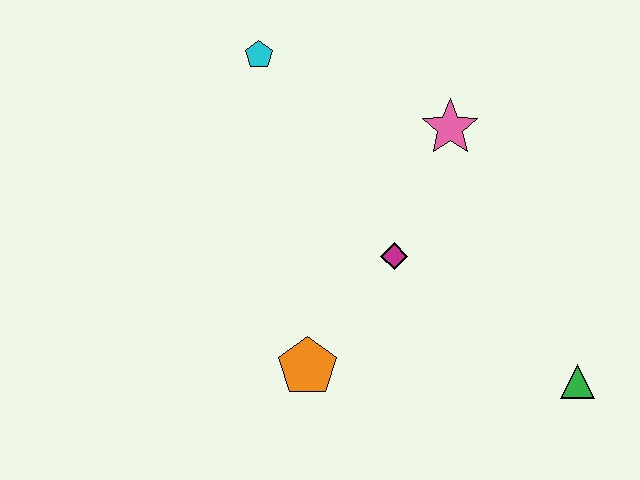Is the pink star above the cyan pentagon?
No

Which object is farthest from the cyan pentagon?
The green triangle is farthest from the cyan pentagon.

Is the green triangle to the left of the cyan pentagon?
No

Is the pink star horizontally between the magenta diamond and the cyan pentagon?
No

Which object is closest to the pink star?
The magenta diamond is closest to the pink star.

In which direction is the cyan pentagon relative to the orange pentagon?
The cyan pentagon is above the orange pentagon.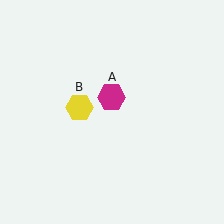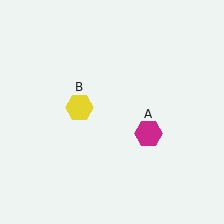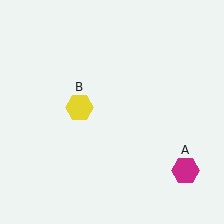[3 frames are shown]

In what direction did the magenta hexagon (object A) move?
The magenta hexagon (object A) moved down and to the right.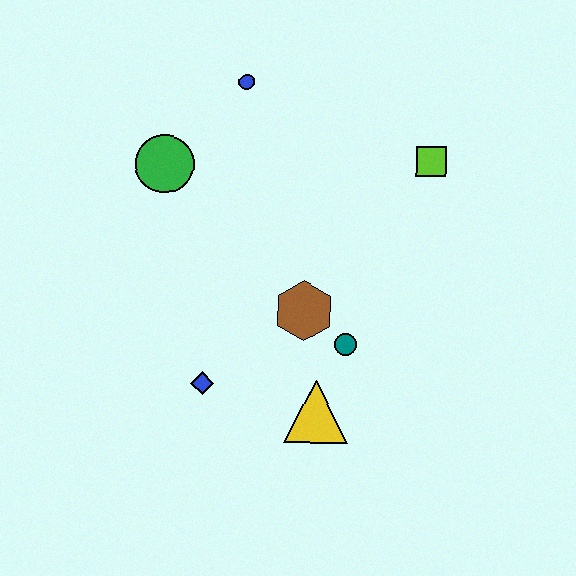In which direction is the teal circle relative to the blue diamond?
The teal circle is to the right of the blue diamond.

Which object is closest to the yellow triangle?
The teal circle is closest to the yellow triangle.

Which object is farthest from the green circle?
The yellow triangle is farthest from the green circle.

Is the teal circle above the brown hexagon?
No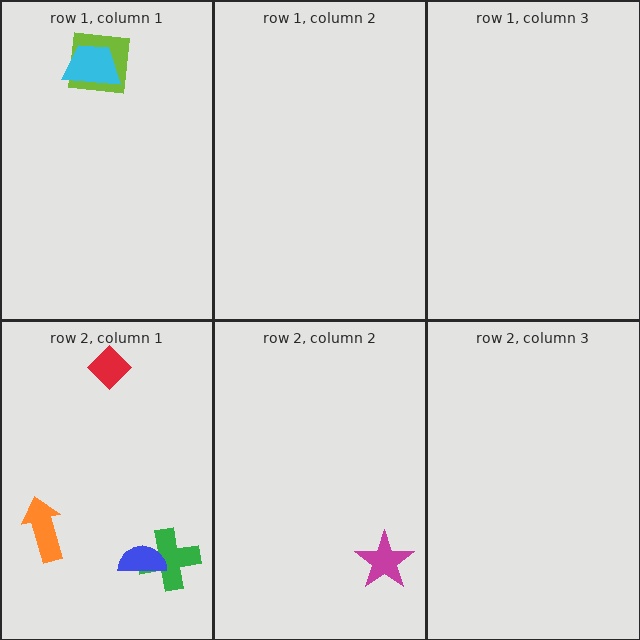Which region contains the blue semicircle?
The row 2, column 1 region.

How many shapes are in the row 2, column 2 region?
1.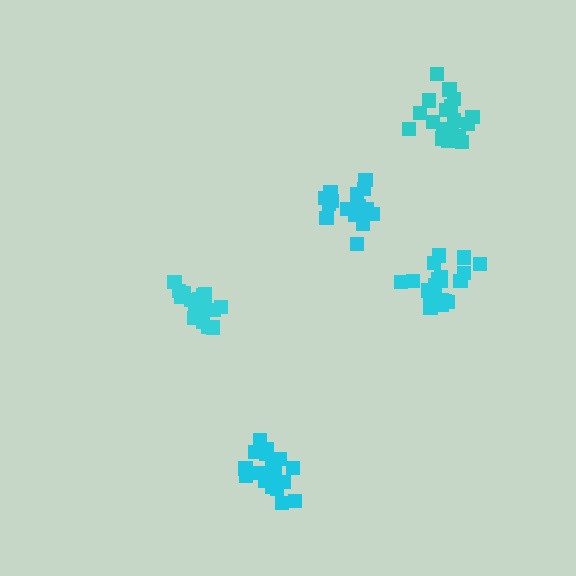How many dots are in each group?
Group 1: 19 dots, Group 2: 20 dots, Group 3: 18 dots, Group 4: 20 dots, Group 5: 20 dots (97 total).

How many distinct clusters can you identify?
There are 5 distinct clusters.